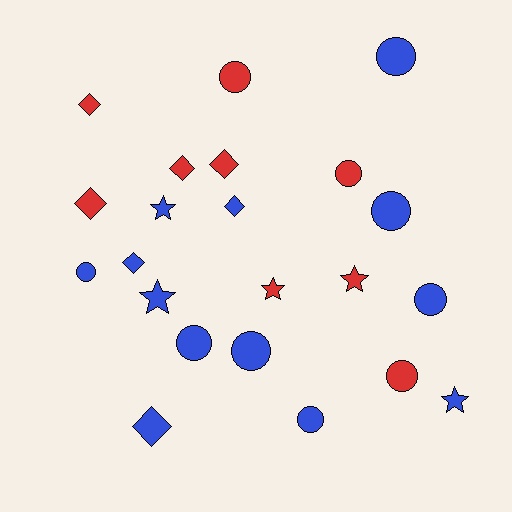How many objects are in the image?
There are 22 objects.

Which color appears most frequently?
Blue, with 13 objects.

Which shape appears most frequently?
Circle, with 10 objects.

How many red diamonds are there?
There are 4 red diamonds.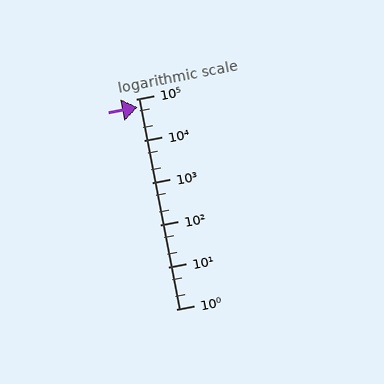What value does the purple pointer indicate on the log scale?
The pointer indicates approximately 62000.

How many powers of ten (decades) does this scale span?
The scale spans 5 decades, from 1 to 100000.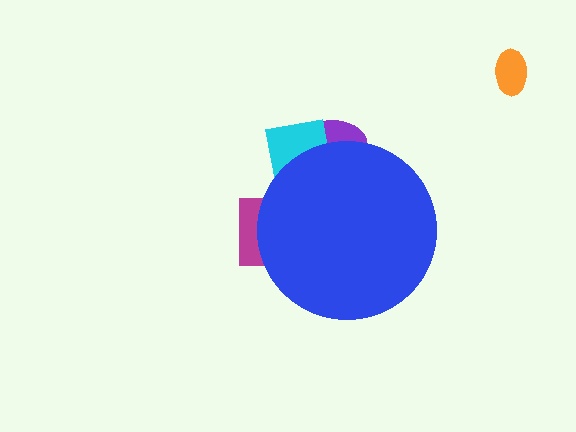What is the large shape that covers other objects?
A blue circle.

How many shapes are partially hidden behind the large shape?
3 shapes are partially hidden.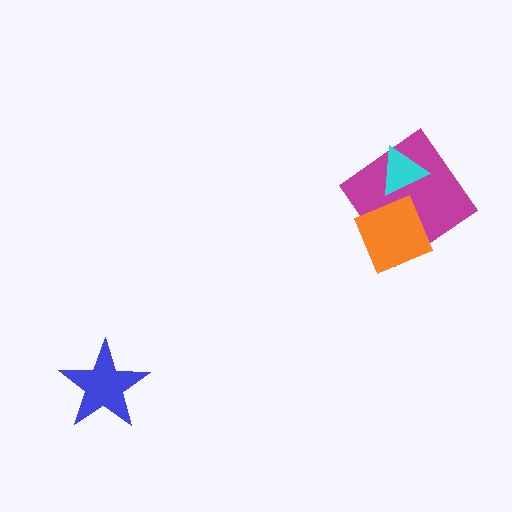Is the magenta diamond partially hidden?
Yes, it is partially covered by another shape.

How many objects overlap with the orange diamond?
2 objects overlap with the orange diamond.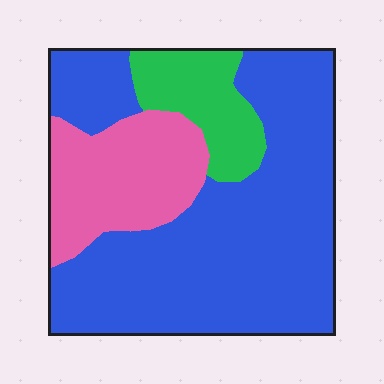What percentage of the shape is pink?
Pink takes up between a sixth and a third of the shape.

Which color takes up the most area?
Blue, at roughly 65%.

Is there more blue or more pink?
Blue.